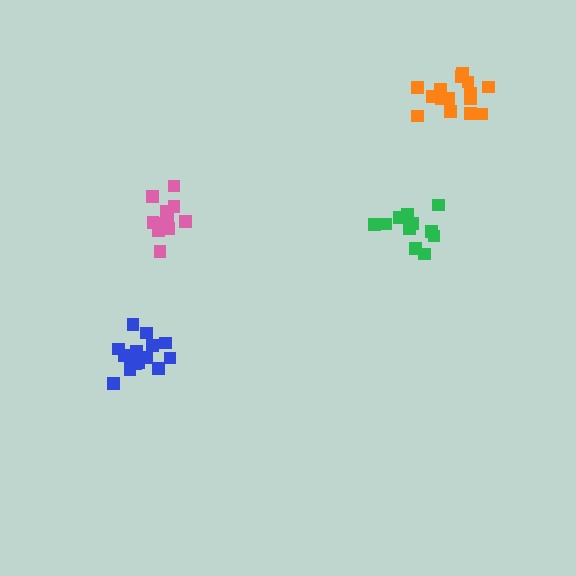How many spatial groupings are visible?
There are 4 spatial groupings.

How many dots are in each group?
Group 1: 15 dots, Group 2: 11 dots, Group 3: 16 dots, Group 4: 12 dots (54 total).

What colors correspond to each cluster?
The clusters are colored: orange, green, blue, pink.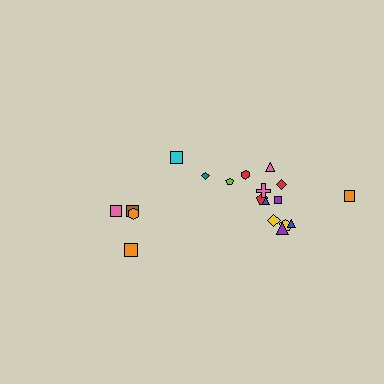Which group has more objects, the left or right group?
The right group.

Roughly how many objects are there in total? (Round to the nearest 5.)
Roughly 20 objects in total.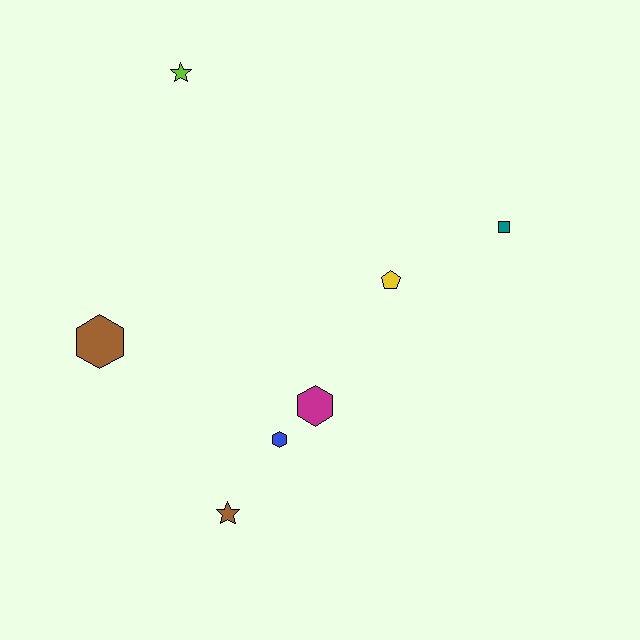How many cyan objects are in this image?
There are no cyan objects.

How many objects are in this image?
There are 7 objects.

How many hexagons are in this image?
There are 3 hexagons.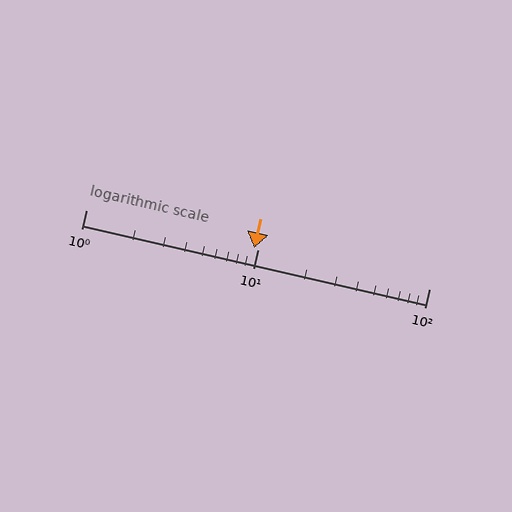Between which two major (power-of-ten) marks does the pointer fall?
The pointer is between 1 and 10.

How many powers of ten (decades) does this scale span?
The scale spans 2 decades, from 1 to 100.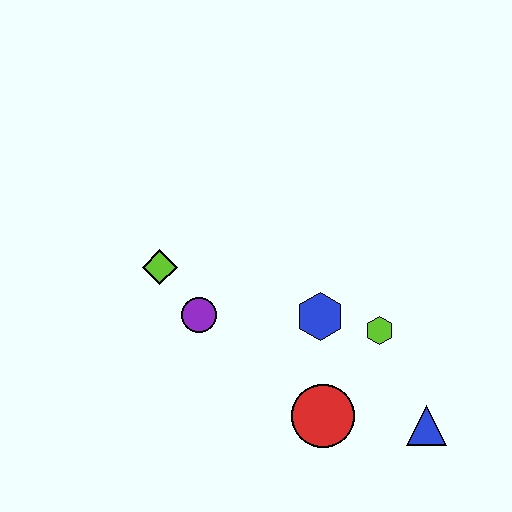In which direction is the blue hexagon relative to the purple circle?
The blue hexagon is to the right of the purple circle.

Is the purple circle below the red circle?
No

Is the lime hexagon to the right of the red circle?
Yes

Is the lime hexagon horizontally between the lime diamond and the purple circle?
No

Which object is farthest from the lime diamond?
The blue triangle is farthest from the lime diamond.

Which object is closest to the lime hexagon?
The blue hexagon is closest to the lime hexagon.